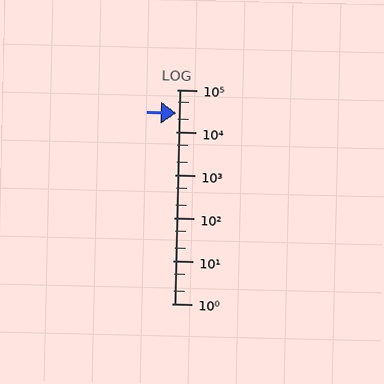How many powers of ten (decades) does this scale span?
The scale spans 5 decades, from 1 to 100000.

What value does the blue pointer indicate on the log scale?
The pointer indicates approximately 28000.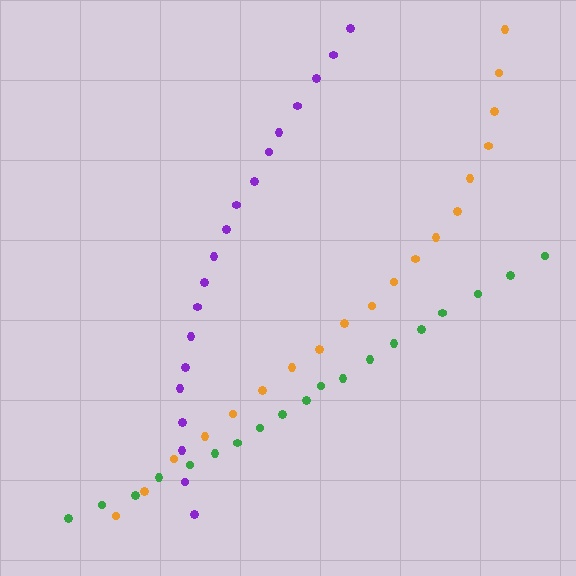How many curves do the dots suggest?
There are 3 distinct paths.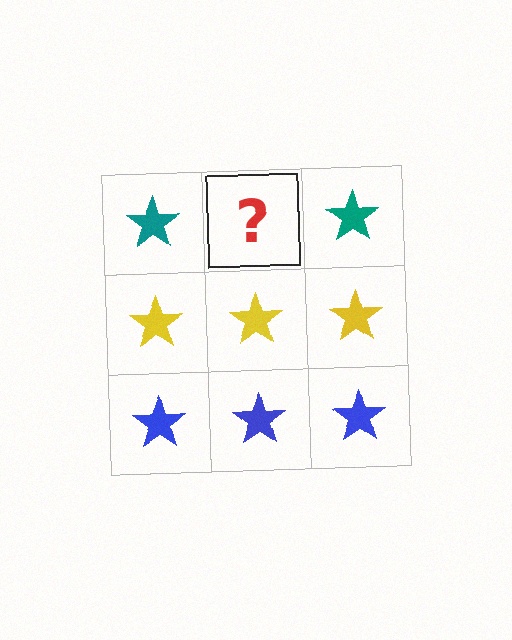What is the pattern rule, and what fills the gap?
The rule is that each row has a consistent color. The gap should be filled with a teal star.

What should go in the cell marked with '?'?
The missing cell should contain a teal star.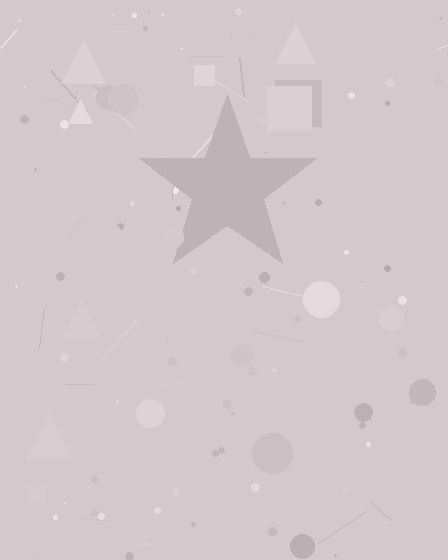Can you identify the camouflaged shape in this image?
The camouflaged shape is a star.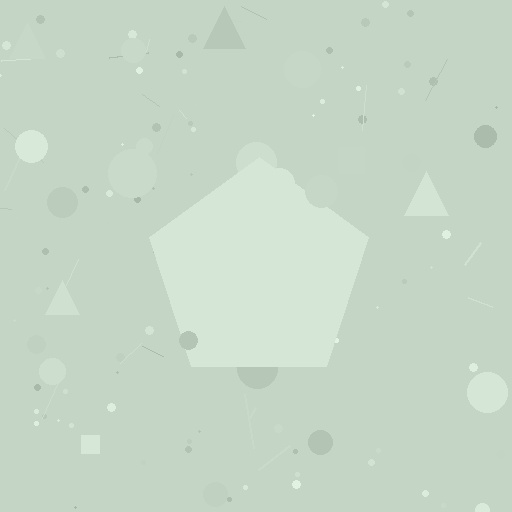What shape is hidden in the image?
A pentagon is hidden in the image.